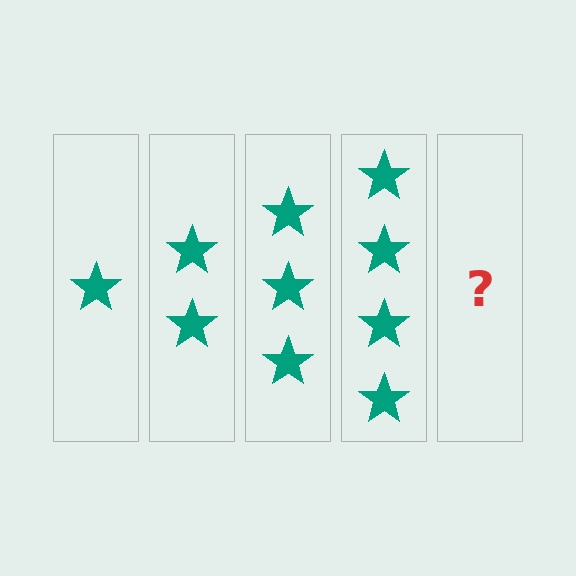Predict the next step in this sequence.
The next step is 5 stars.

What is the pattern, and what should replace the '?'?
The pattern is that each step adds one more star. The '?' should be 5 stars.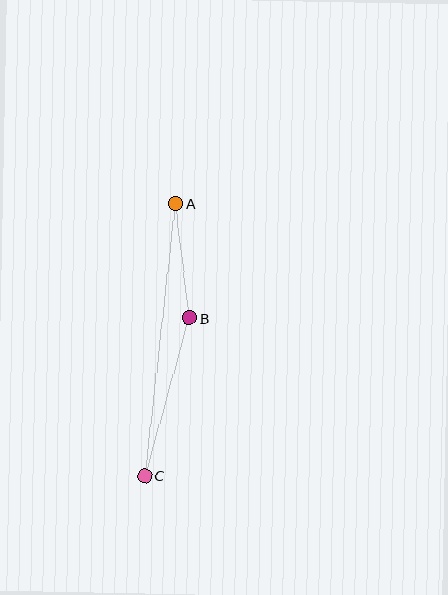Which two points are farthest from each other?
Points A and C are farthest from each other.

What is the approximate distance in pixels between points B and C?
The distance between B and C is approximately 164 pixels.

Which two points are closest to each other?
Points A and B are closest to each other.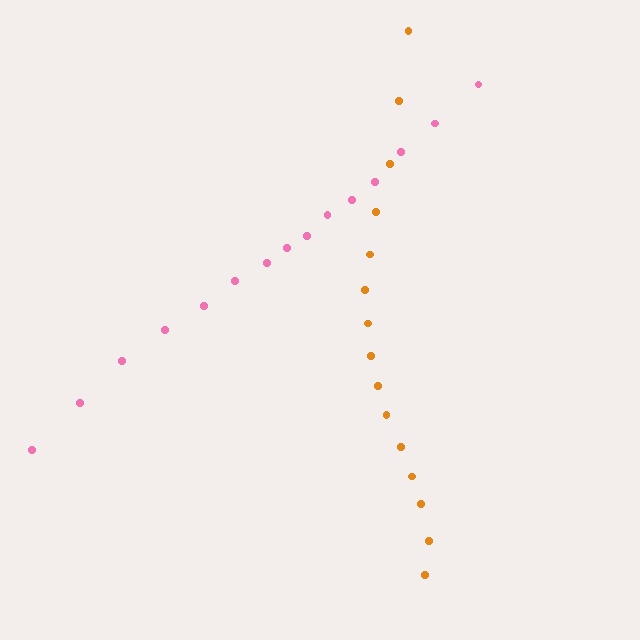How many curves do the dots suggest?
There are 2 distinct paths.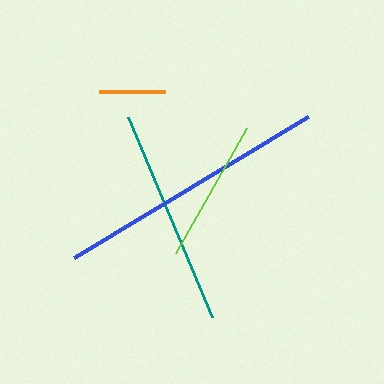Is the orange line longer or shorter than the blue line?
The blue line is longer than the orange line.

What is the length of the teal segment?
The teal segment is approximately 216 pixels long.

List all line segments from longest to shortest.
From longest to shortest: blue, teal, lime, orange.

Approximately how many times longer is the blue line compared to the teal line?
The blue line is approximately 1.3 times the length of the teal line.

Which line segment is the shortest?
The orange line is the shortest at approximately 66 pixels.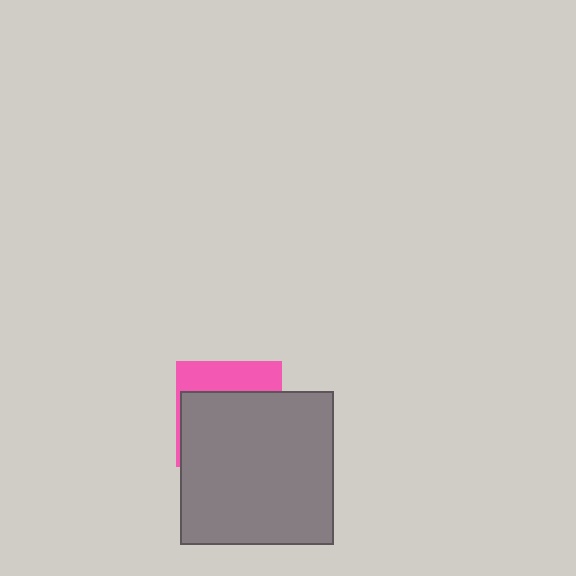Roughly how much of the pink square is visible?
A small part of it is visible (roughly 31%).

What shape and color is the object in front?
The object in front is a gray square.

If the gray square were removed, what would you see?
You would see the complete pink square.